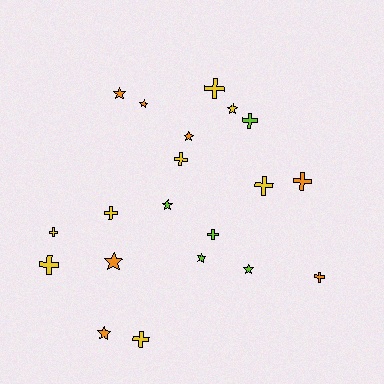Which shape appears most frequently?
Cross, with 11 objects.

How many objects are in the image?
There are 20 objects.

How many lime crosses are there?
There are 2 lime crosses.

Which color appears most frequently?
Yellow, with 8 objects.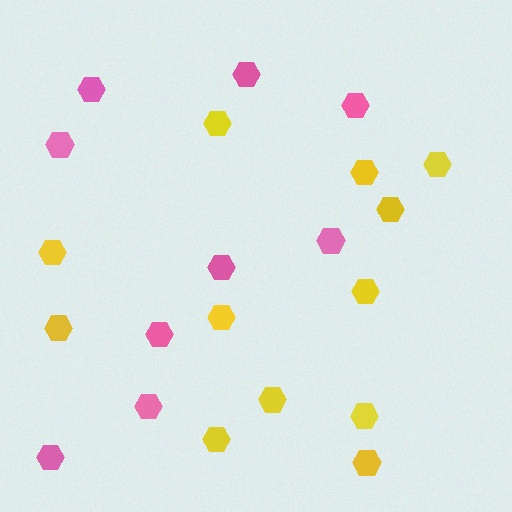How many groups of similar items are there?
There are 2 groups: one group of yellow hexagons (12) and one group of pink hexagons (9).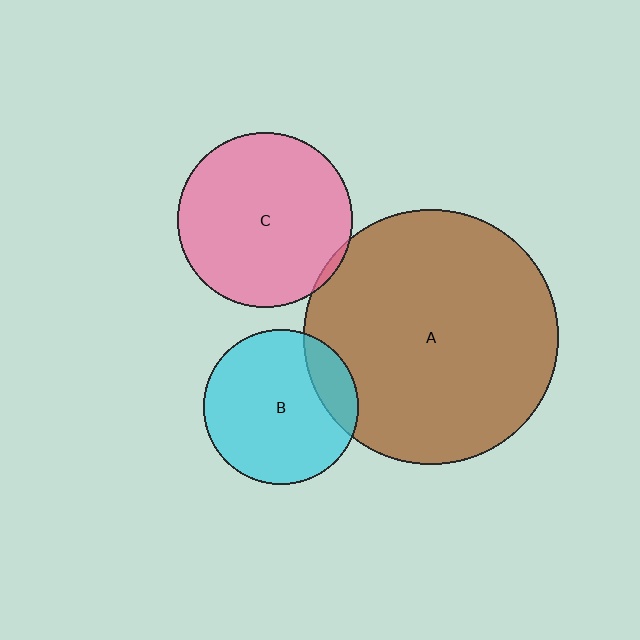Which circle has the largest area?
Circle A (brown).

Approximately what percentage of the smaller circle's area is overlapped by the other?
Approximately 5%.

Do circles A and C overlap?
Yes.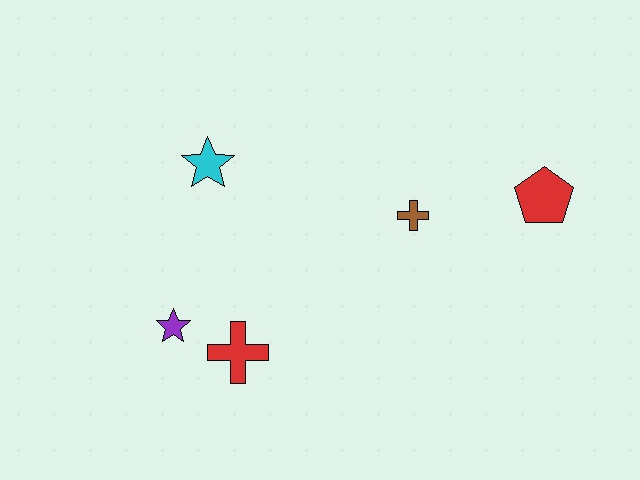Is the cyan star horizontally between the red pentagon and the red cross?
No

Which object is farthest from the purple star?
The red pentagon is farthest from the purple star.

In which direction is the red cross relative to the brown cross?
The red cross is to the left of the brown cross.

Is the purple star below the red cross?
No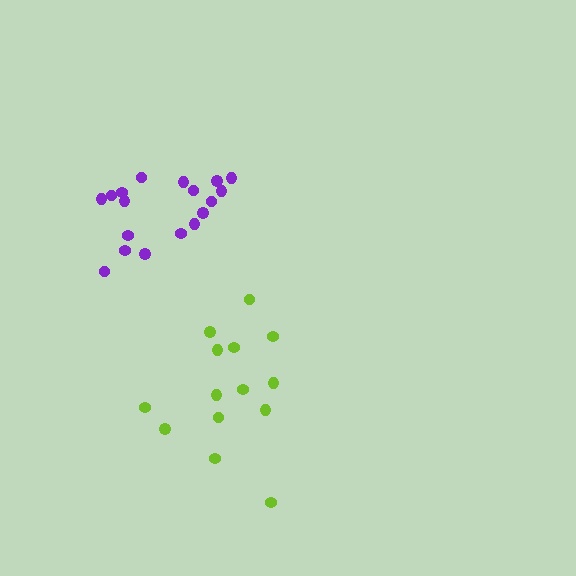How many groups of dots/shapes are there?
There are 2 groups.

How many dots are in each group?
Group 1: 18 dots, Group 2: 14 dots (32 total).